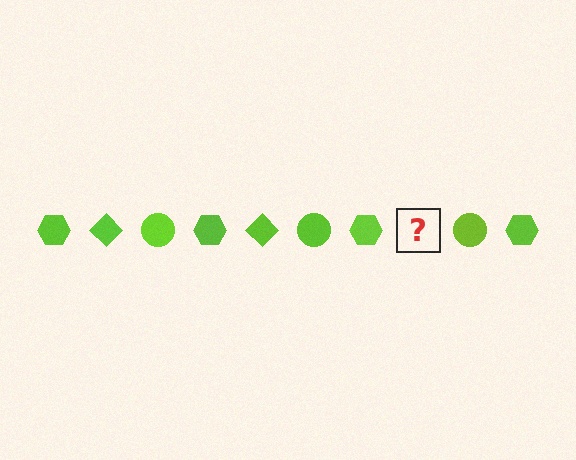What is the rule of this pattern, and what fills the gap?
The rule is that the pattern cycles through hexagon, diamond, circle shapes in lime. The gap should be filled with a lime diamond.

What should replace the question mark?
The question mark should be replaced with a lime diamond.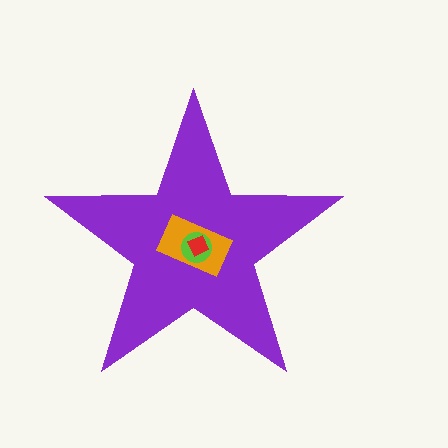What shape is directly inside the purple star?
The orange rectangle.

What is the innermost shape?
The red diamond.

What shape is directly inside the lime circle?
The red diamond.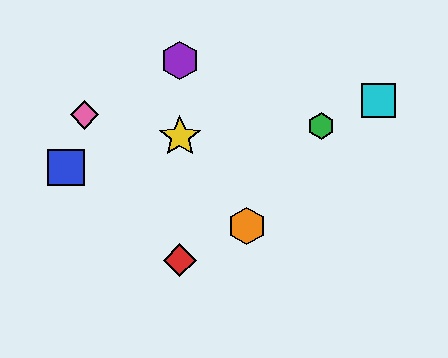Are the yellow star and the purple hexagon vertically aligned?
Yes, both are at x≈180.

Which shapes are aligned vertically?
The red diamond, the yellow star, the purple hexagon are aligned vertically.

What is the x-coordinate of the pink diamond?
The pink diamond is at x≈84.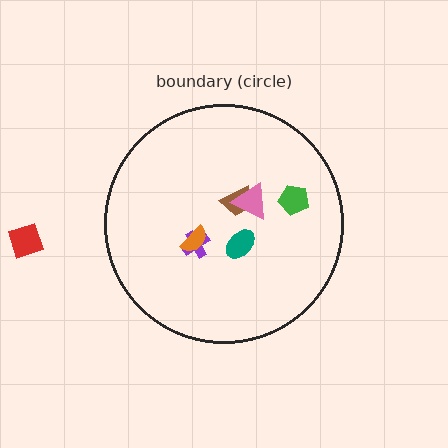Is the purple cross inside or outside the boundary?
Inside.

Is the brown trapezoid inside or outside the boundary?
Inside.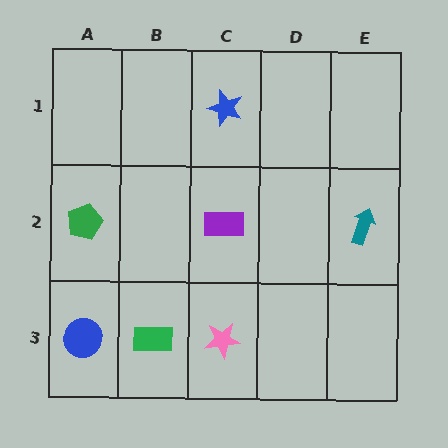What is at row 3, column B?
A green rectangle.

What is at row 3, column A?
A blue circle.